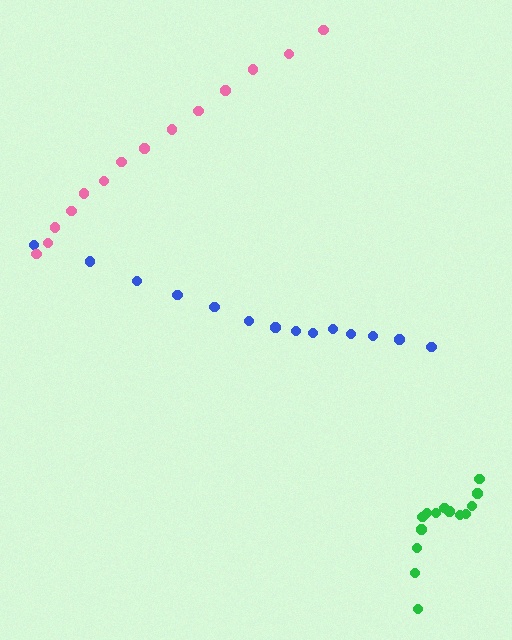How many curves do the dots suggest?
There are 3 distinct paths.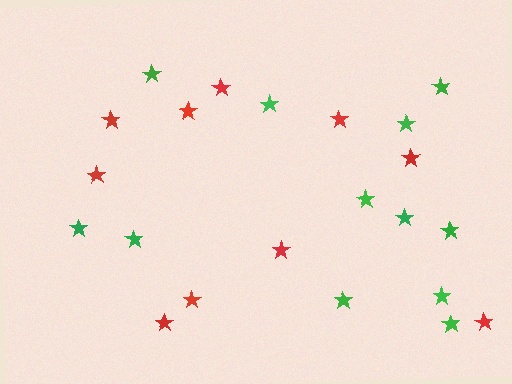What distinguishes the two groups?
There are 2 groups: one group of red stars (10) and one group of green stars (12).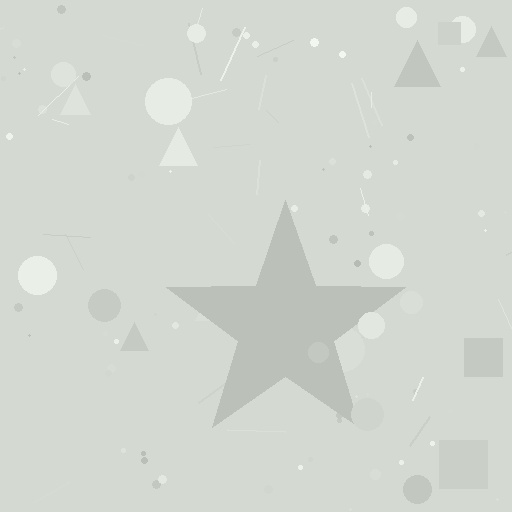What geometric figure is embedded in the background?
A star is embedded in the background.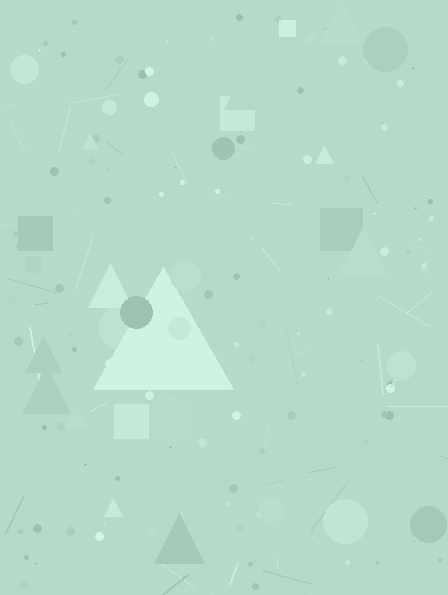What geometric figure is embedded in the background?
A triangle is embedded in the background.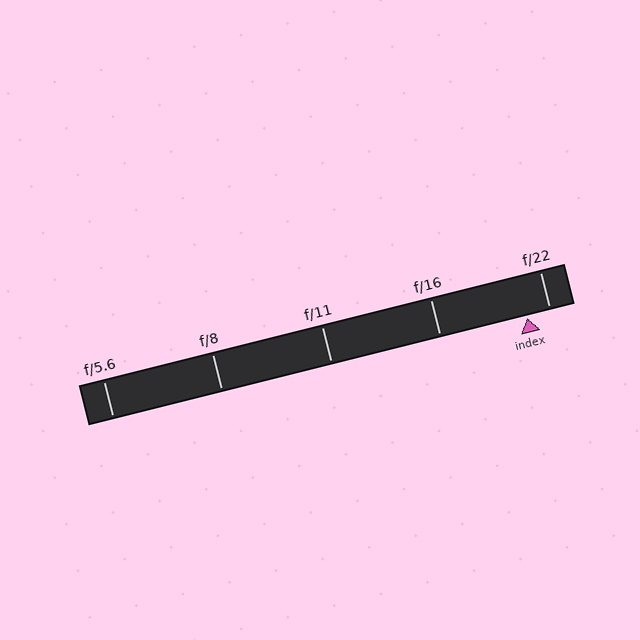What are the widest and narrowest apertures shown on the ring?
The widest aperture shown is f/5.6 and the narrowest is f/22.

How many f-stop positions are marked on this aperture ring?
There are 5 f-stop positions marked.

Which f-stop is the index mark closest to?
The index mark is closest to f/22.